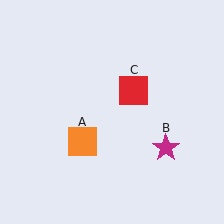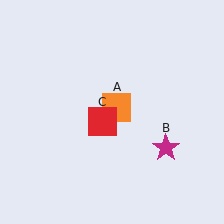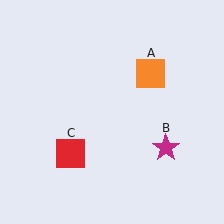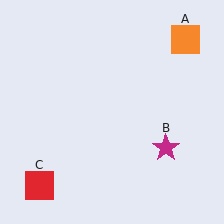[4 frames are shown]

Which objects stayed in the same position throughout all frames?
Magenta star (object B) remained stationary.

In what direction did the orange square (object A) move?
The orange square (object A) moved up and to the right.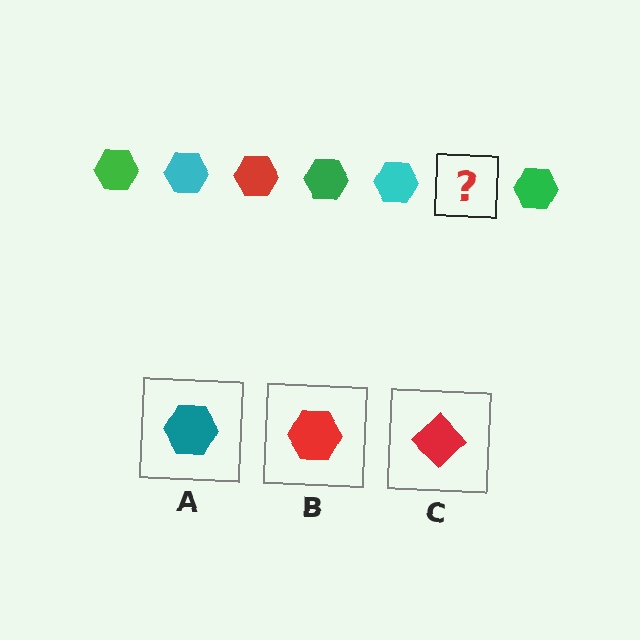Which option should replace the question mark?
Option B.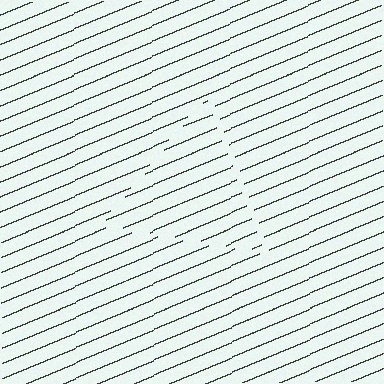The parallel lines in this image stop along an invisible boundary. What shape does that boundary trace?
An illusory triangle. The interior of the shape contains the same grating, shifted by half a period — the contour is defined by the phase discontinuity where line-ends from the inner and outer gratings abut.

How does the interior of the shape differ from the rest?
The interior of the shape contains the same grating, shifted by half a period — the contour is defined by the phase discontinuity where line-ends from the inner and outer gratings abut.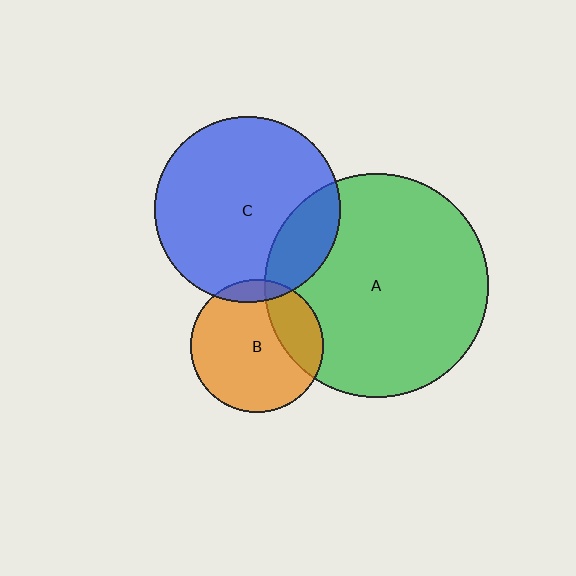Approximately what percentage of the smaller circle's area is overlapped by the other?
Approximately 25%.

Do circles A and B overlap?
Yes.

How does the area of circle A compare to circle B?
Approximately 2.8 times.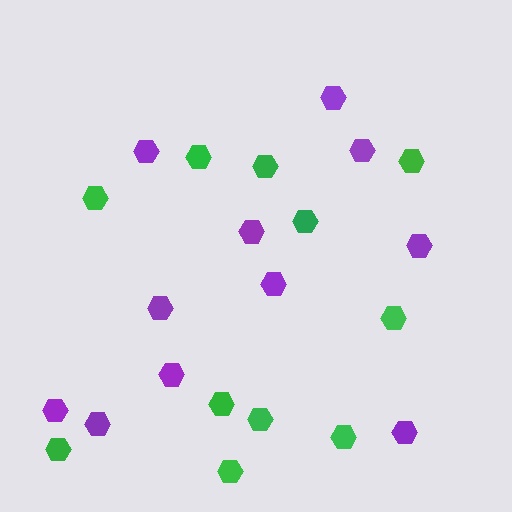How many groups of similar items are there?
There are 2 groups: one group of purple hexagons (11) and one group of green hexagons (11).